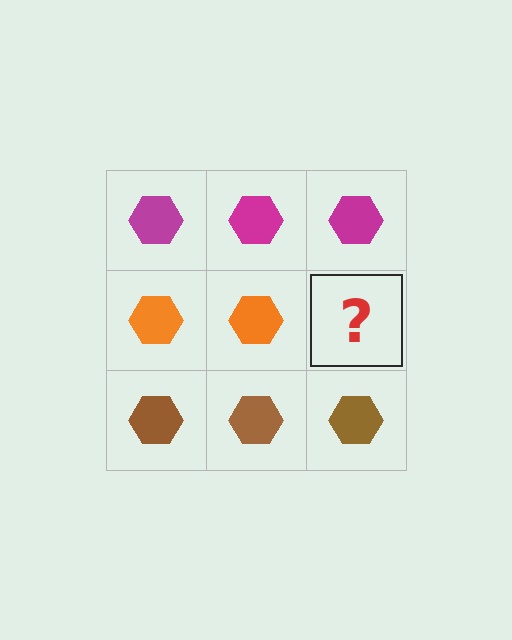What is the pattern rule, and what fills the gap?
The rule is that each row has a consistent color. The gap should be filled with an orange hexagon.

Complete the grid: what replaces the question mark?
The question mark should be replaced with an orange hexagon.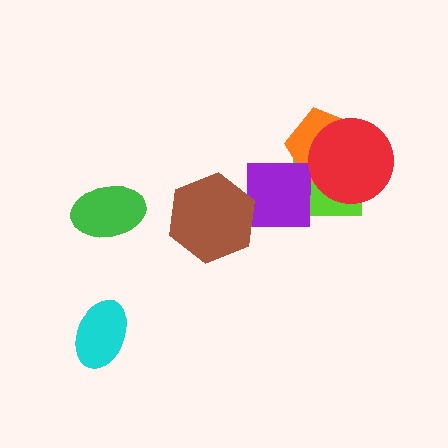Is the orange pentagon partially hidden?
Yes, it is partially covered by another shape.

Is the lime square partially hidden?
Yes, it is partially covered by another shape.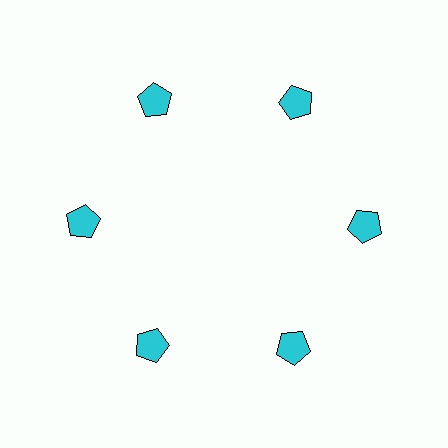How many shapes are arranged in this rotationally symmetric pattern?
There are 6 shapes, arranged in 6 groups of 1.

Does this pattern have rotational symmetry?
Yes, this pattern has 6-fold rotational symmetry. It looks the same after rotating 60 degrees around the center.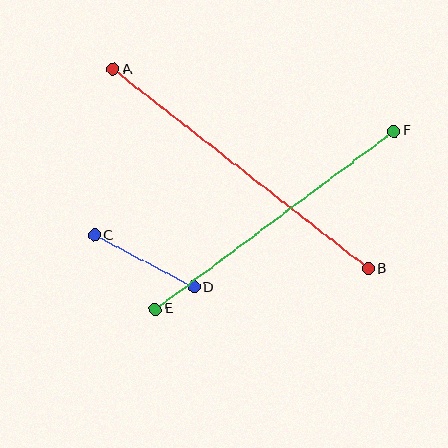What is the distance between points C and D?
The distance is approximately 112 pixels.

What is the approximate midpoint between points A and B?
The midpoint is at approximately (241, 169) pixels.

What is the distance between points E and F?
The distance is approximately 298 pixels.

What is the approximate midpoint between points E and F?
The midpoint is at approximately (275, 220) pixels.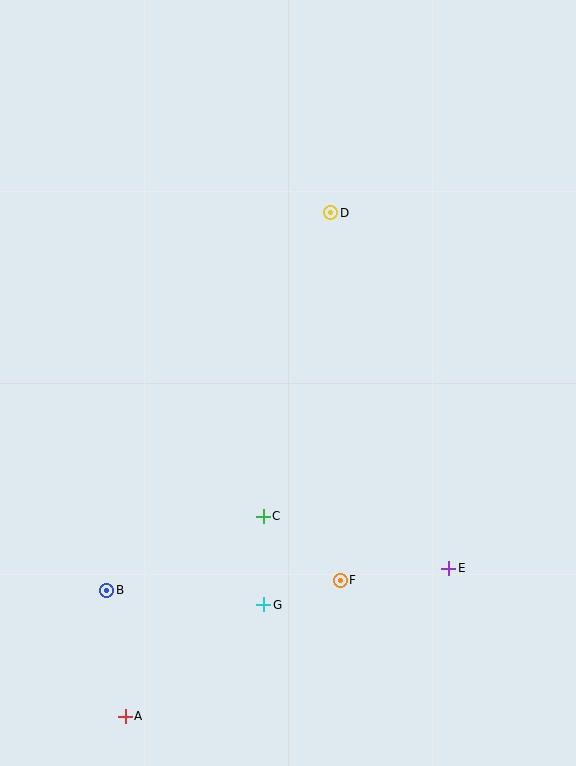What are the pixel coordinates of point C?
Point C is at (263, 516).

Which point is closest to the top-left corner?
Point D is closest to the top-left corner.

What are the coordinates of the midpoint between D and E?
The midpoint between D and E is at (390, 391).